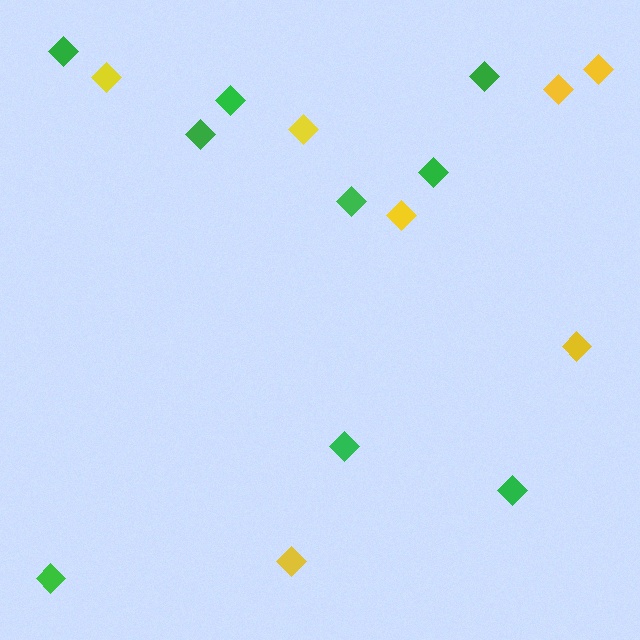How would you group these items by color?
There are 2 groups: one group of green diamonds (9) and one group of yellow diamonds (7).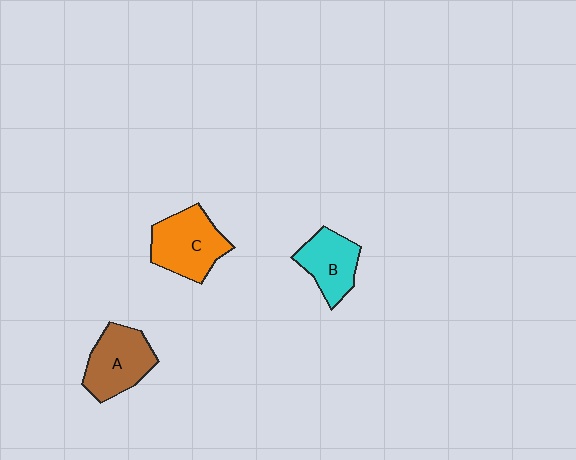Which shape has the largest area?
Shape C (orange).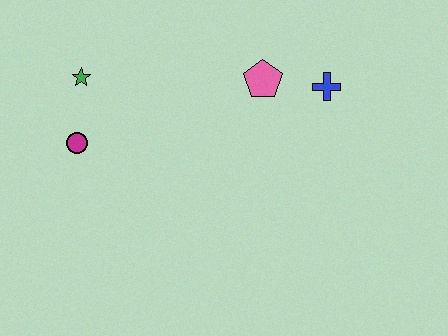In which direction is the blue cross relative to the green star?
The blue cross is to the right of the green star.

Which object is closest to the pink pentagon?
The blue cross is closest to the pink pentagon.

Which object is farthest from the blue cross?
The magenta circle is farthest from the blue cross.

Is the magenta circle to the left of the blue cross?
Yes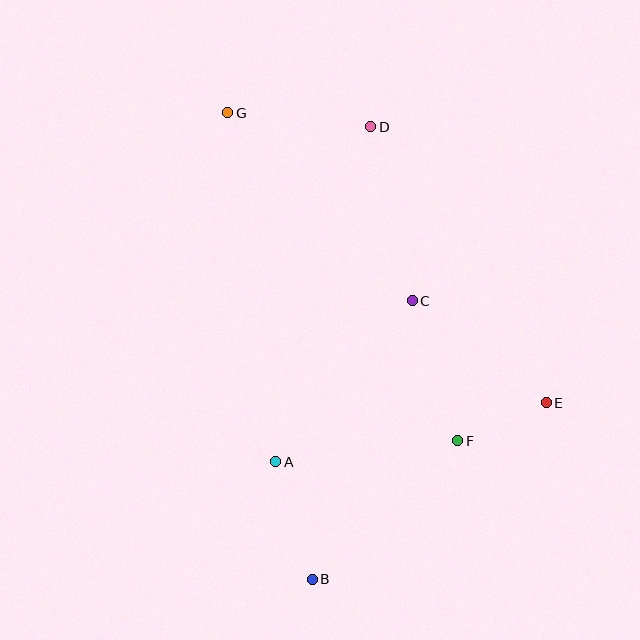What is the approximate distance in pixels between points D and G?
The distance between D and G is approximately 144 pixels.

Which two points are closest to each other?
Points E and F are closest to each other.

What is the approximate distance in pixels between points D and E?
The distance between D and E is approximately 327 pixels.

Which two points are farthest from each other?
Points B and G are farthest from each other.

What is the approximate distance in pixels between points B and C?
The distance between B and C is approximately 295 pixels.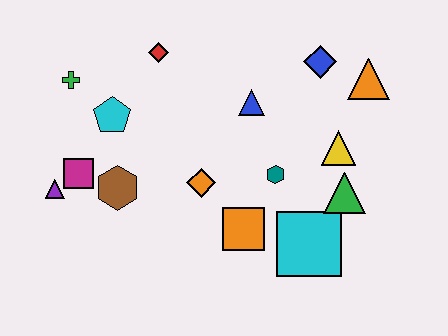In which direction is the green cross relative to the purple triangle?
The green cross is above the purple triangle.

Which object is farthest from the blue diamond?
The purple triangle is farthest from the blue diamond.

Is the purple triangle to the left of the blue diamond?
Yes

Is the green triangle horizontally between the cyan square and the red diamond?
No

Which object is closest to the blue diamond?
The orange triangle is closest to the blue diamond.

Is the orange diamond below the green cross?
Yes